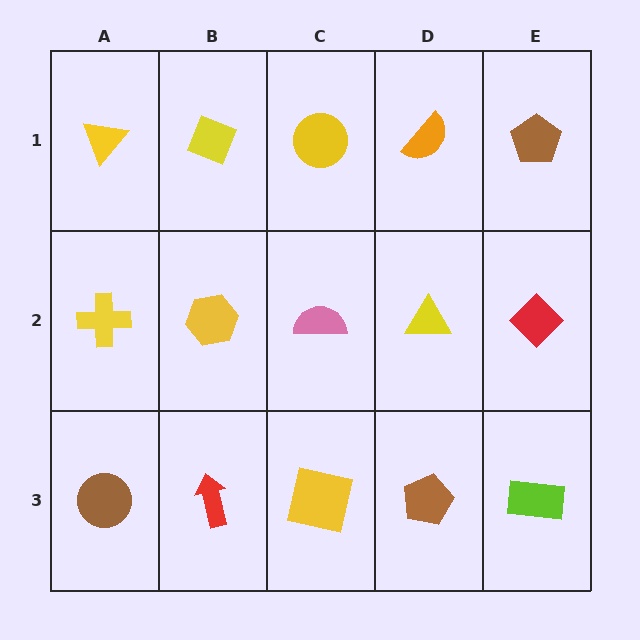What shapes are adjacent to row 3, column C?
A pink semicircle (row 2, column C), a red arrow (row 3, column B), a brown pentagon (row 3, column D).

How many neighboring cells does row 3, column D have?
3.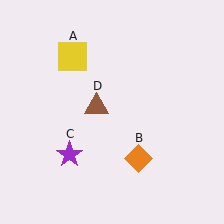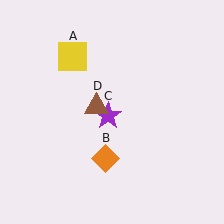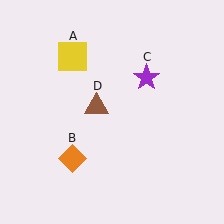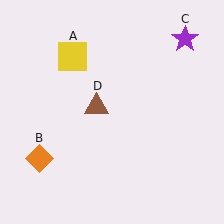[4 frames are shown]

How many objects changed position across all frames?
2 objects changed position: orange diamond (object B), purple star (object C).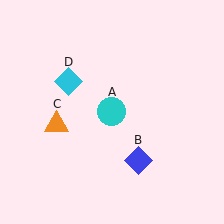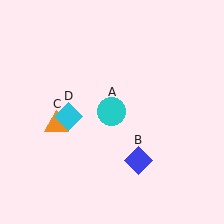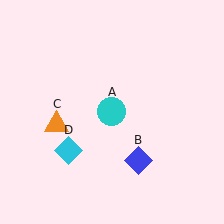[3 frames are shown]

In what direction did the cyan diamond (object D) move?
The cyan diamond (object D) moved down.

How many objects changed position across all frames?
1 object changed position: cyan diamond (object D).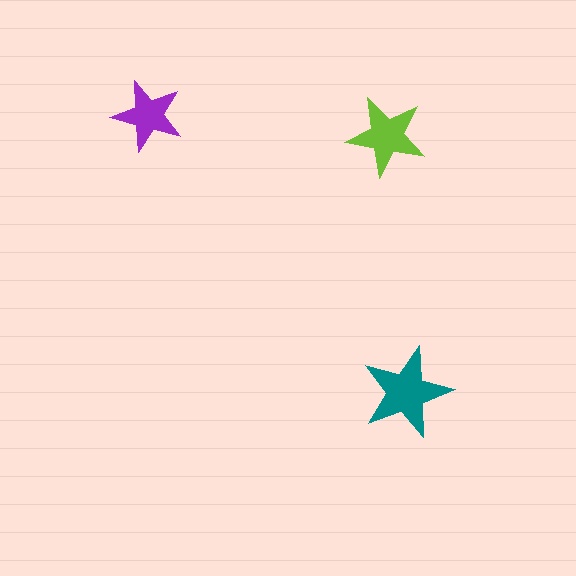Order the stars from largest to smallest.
the teal one, the lime one, the purple one.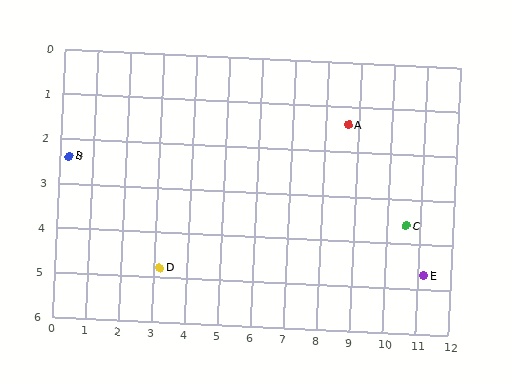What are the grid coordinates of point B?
Point B is at approximately (0.3, 2.4).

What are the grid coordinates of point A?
Point A is at approximately (8.7, 1.4).